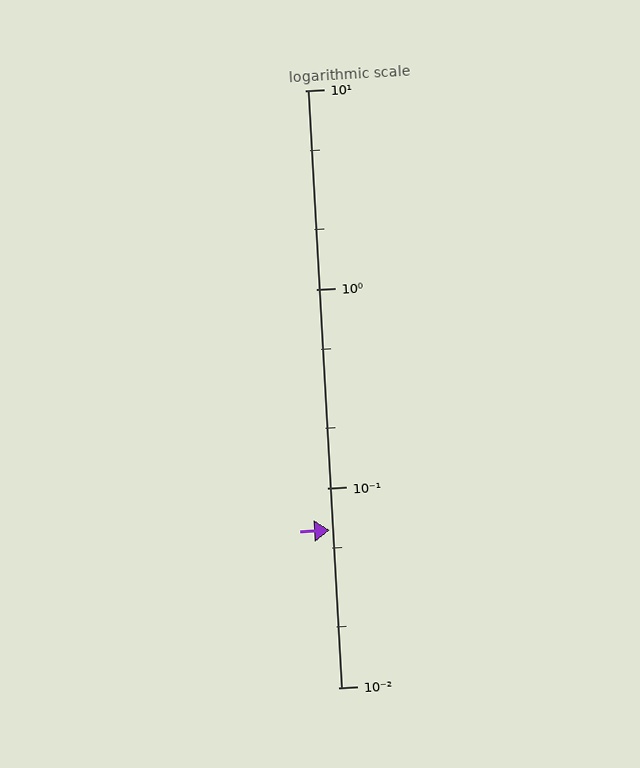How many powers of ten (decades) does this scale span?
The scale spans 3 decades, from 0.01 to 10.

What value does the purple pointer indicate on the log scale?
The pointer indicates approximately 0.062.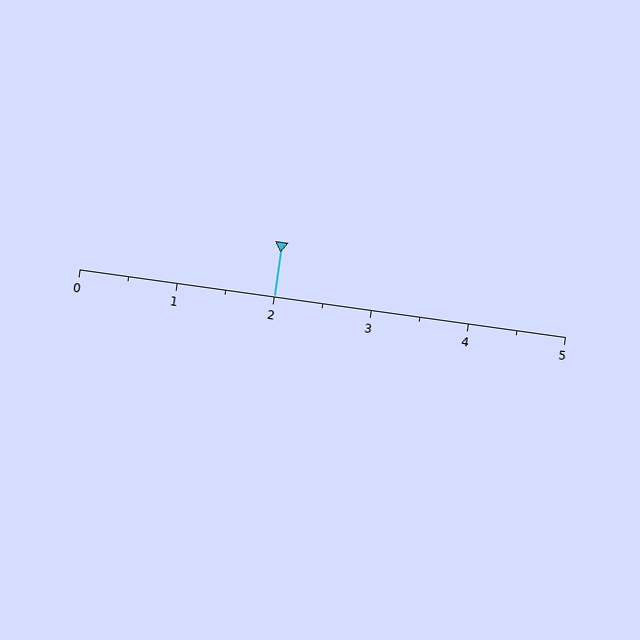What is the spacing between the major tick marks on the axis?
The major ticks are spaced 1 apart.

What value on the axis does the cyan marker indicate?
The marker indicates approximately 2.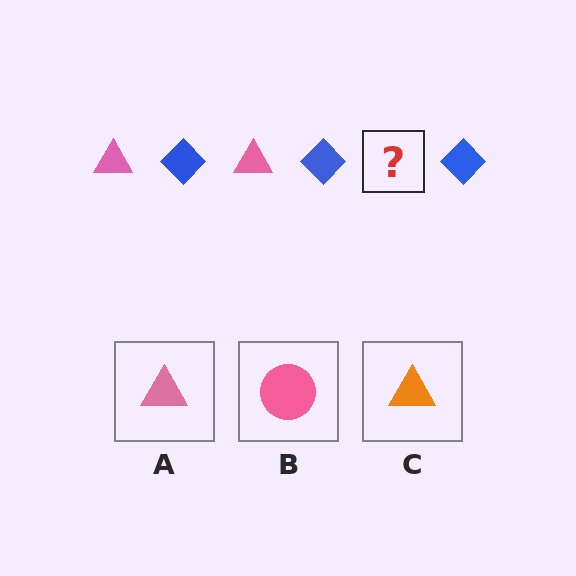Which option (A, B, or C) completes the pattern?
A.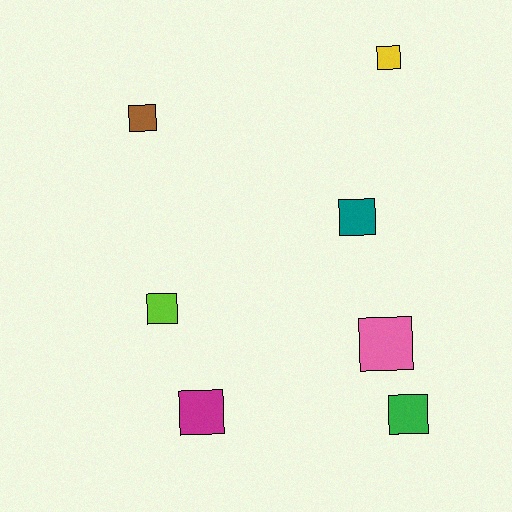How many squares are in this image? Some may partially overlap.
There are 7 squares.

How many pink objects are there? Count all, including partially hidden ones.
There is 1 pink object.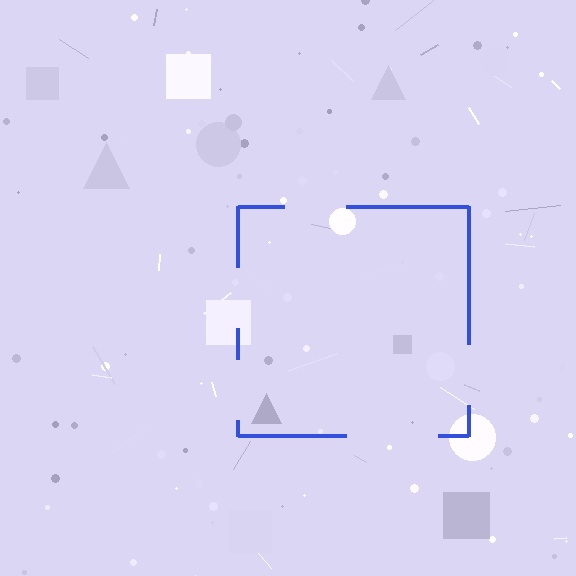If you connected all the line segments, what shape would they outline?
They would outline a square.